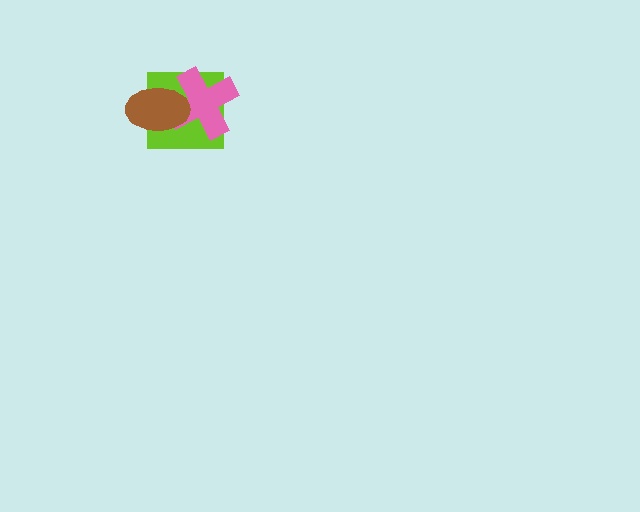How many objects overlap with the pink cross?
2 objects overlap with the pink cross.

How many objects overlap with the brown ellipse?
2 objects overlap with the brown ellipse.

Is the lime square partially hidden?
Yes, it is partially covered by another shape.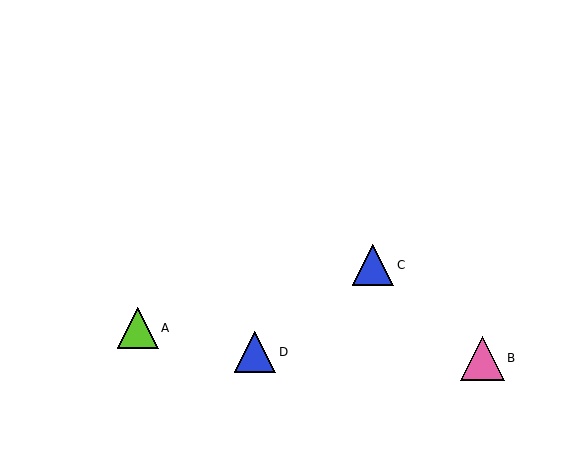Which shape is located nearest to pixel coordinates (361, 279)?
The blue triangle (labeled C) at (373, 265) is nearest to that location.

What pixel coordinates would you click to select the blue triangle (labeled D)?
Click at (255, 352) to select the blue triangle D.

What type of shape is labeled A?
Shape A is a lime triangle.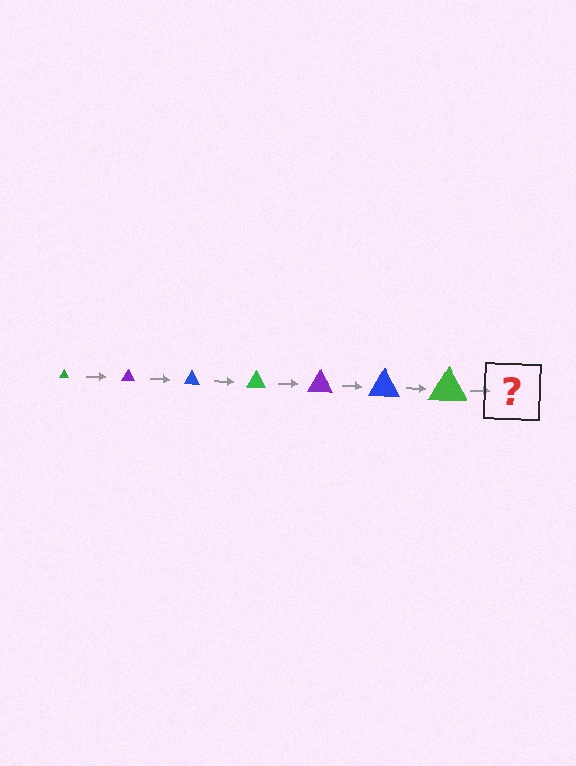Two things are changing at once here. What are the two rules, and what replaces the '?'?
The two rules are that the triangle grows larger each step and the color cycles through green, purple, and blue. The '?' should be a purple triangle, larger than the previous one.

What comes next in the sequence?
The next element should be a purple triangle, larger than the previous one.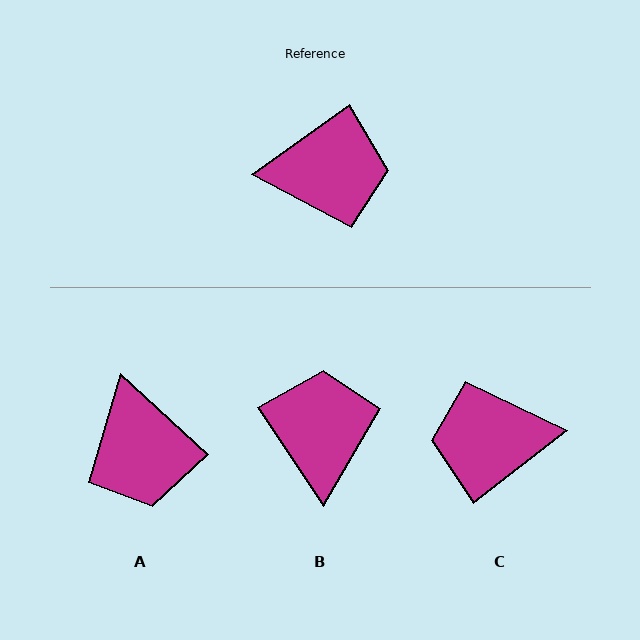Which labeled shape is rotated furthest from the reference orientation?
C, about 178 degrees away.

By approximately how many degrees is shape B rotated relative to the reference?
Approximately 88 degrees counter-clockwise.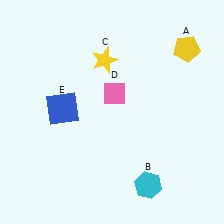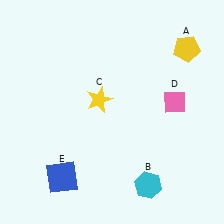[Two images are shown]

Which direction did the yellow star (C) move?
The yellow star (C) moved down.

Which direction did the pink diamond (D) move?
The pink diamond (D) moved right.